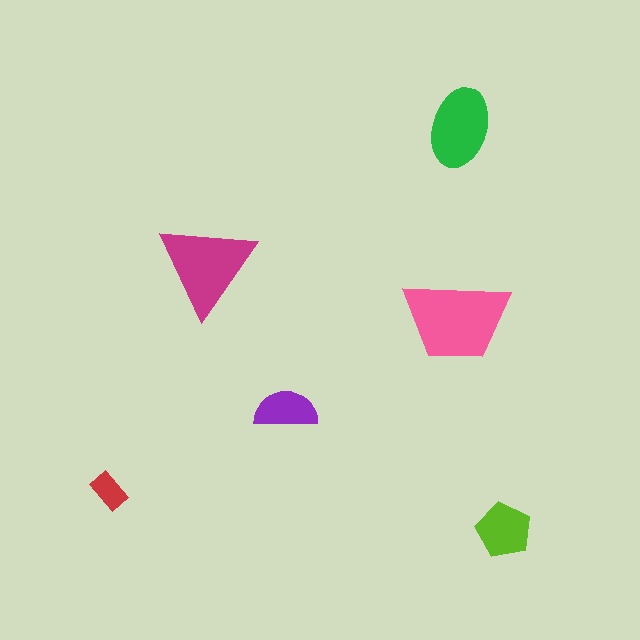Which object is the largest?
The pink trapezoid.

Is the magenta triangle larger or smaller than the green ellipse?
Larger.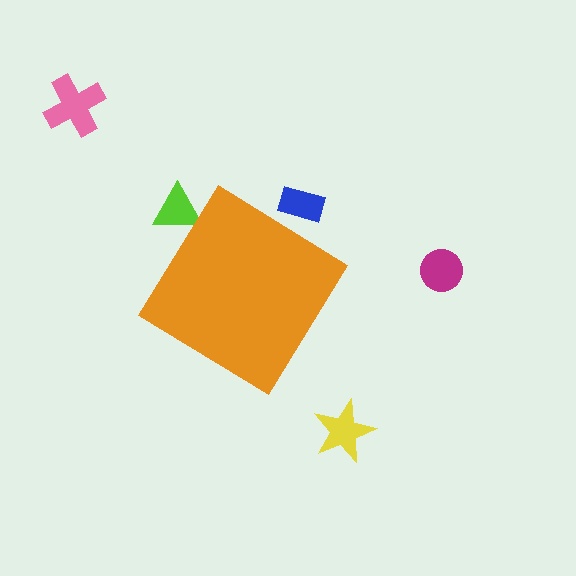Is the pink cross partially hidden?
No, the pink cross is fully visible.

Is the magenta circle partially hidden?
No, the magenta circle is fully visible.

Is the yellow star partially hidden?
No, the yellow star is fully visible.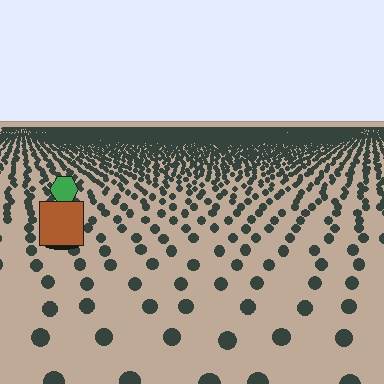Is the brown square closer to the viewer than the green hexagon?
Yes. The brown square is closer — you can tell from the texture gradient: the ground texture is coarser near it.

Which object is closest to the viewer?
The brown square is closest. The texture marks near it are larger and more spread out.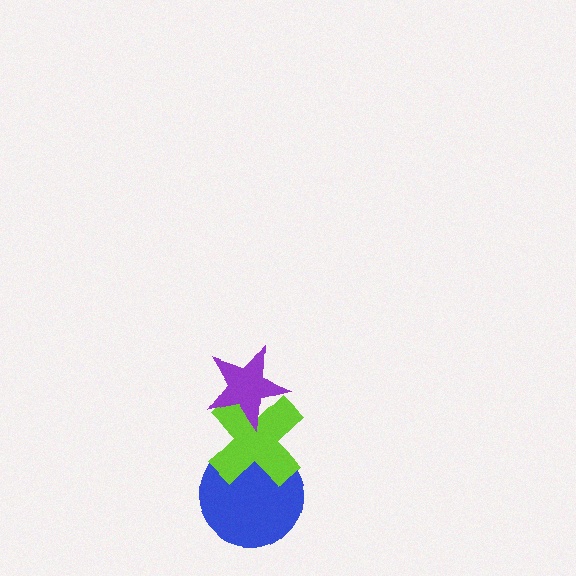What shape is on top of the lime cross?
The purple star is on top of the lime cross.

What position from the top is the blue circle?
The blue circle is 3rd from the top.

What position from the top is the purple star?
The purple star is 1st from the top.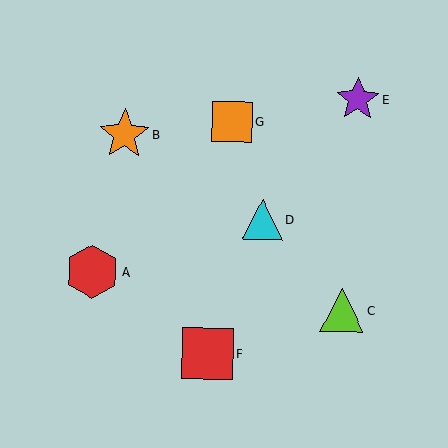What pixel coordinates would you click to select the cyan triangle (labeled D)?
Click at (262, 219) to select the cyan triangle D.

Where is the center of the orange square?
The center of the orange square is at (232, 122).